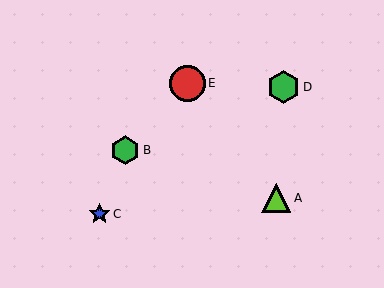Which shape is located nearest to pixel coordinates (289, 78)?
The green hexagon (labeled D) at (284, 87) is nearest to that location.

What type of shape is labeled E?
Shape E is a red circle.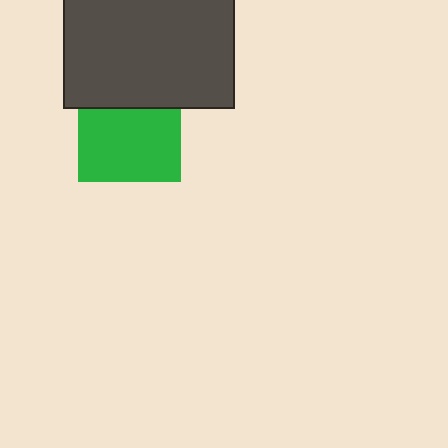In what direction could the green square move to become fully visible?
The green square could move down. That would shift it out from behind the dark gray rectangle entirely.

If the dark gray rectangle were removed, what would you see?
You would see the complete green square.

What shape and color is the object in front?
The object in front is a dark gray rectangle.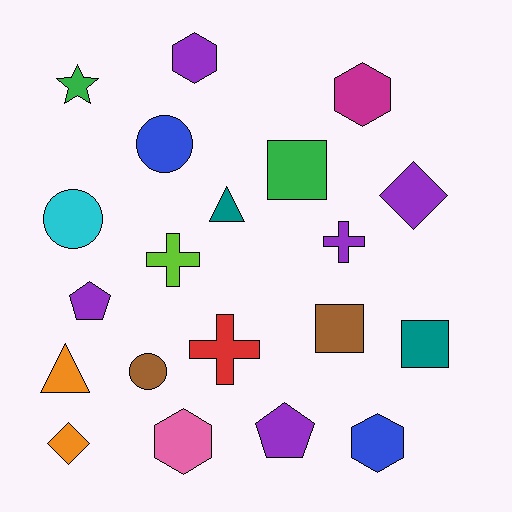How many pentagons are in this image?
There are 2 pentagons.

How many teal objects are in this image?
There are 2 teal objects.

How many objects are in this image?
There are 20 objects.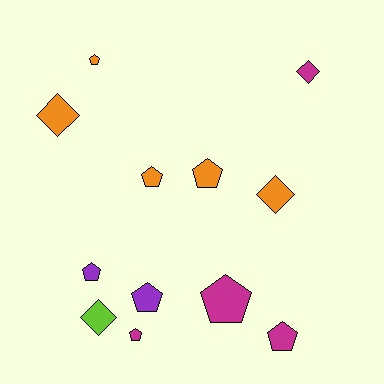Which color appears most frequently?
Orange, with 5 objects.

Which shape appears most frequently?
Pentagon, with 8 objects.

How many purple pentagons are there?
There are 2 purple pentagons.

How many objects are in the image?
There are 12 objects.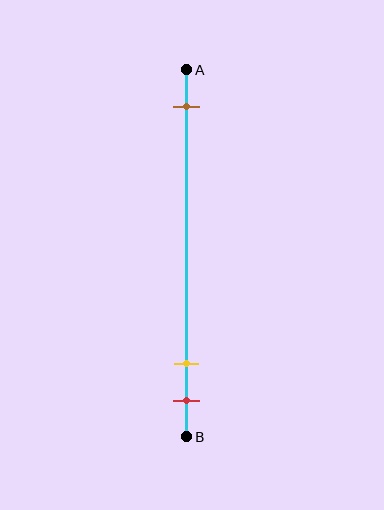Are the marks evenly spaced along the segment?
No, the marks are not evenly spaced.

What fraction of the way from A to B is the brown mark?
The brown mark is approximately 10% (0.1) of the way from A to B.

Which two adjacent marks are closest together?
The yellow and red marks are the closest adjacent pair.